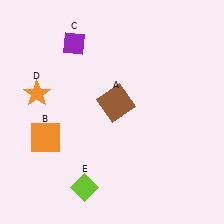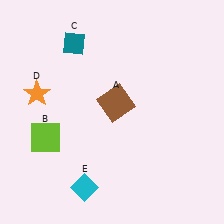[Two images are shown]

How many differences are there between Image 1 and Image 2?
There are 3 differences between the two images.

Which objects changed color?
B changed from orange to lime. C changed from purple to teal. E changed from lime to cyan.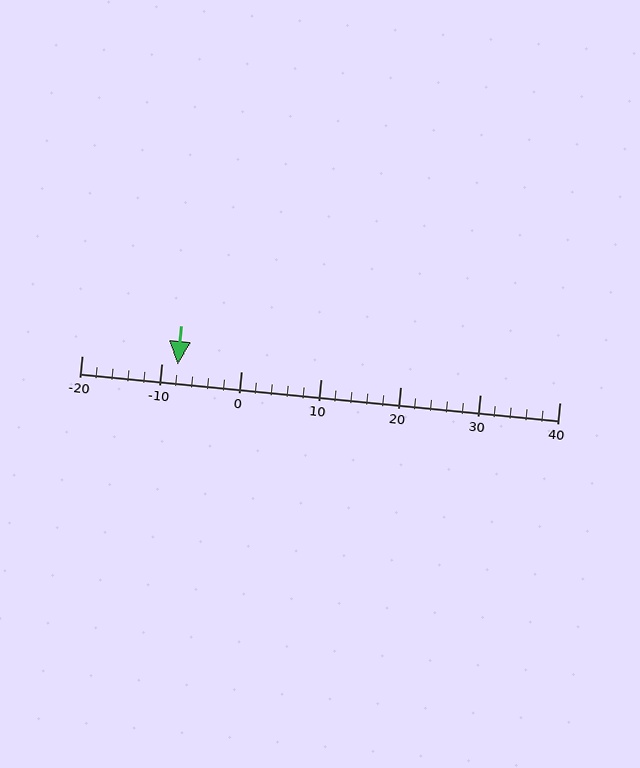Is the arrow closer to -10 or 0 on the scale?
The arrow is closer to -10.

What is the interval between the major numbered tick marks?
The major tick marks are spaced 10 units apart.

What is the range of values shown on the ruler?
The ruler shows values from -20 to 40.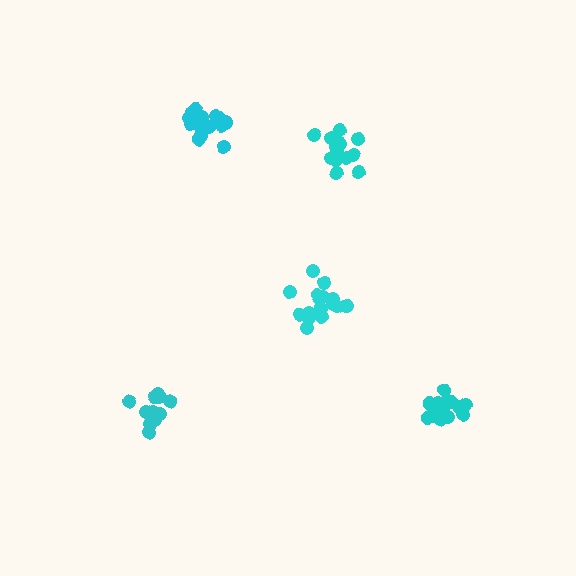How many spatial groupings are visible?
There are 5 spatial groupings.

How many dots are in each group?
Group 1: 14 dots, Group 2: 14 dots, Group 3: 17 dots, Group 4: 17 dots, Group 5: 16 dots (78 total).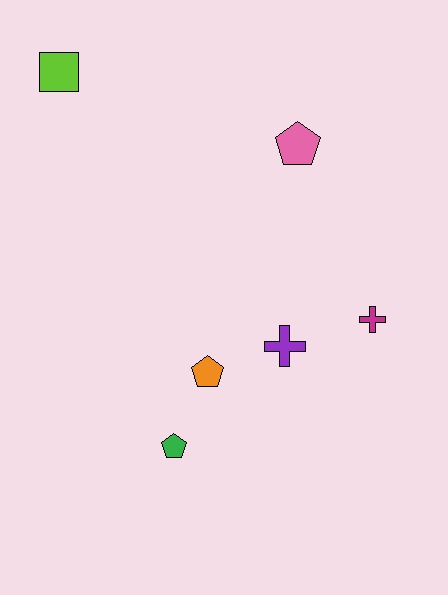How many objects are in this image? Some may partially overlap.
There are 6 objects.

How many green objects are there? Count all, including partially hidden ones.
There is 1 green object.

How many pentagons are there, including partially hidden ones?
There are 3 pentagons.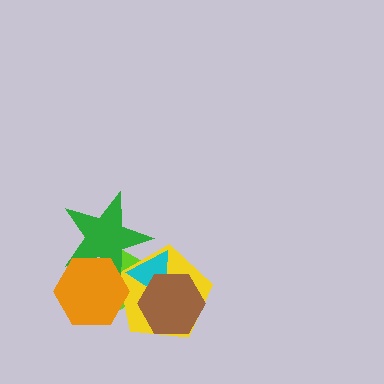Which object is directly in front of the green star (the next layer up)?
The cyan triangle is directly in front of the green star.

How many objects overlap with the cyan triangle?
4 objects overlap with the cyan triangle.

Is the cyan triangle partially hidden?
Yes, it is partially covered by another shape.